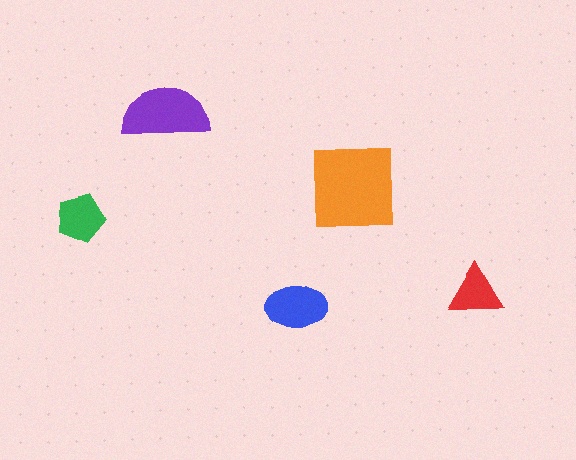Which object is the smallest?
The red triangle.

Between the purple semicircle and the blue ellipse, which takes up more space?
The purple semicircle.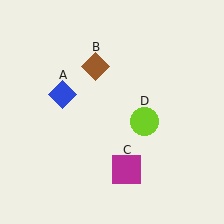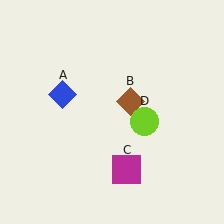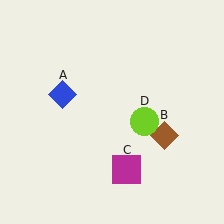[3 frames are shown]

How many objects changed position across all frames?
1 object changed position: brown diamond (object B).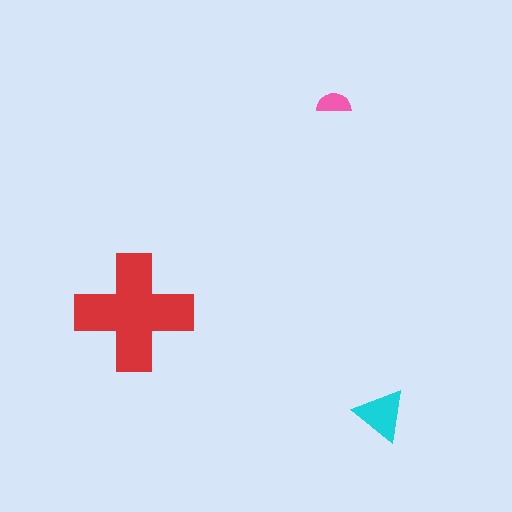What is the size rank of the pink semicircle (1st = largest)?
3rd.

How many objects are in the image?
There are 3 objects in the image.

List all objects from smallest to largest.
The pink semicircle, the cyan triangle, the red cross.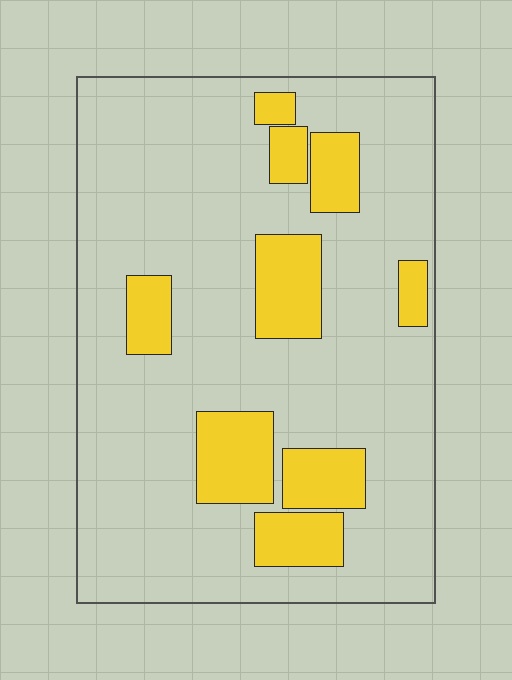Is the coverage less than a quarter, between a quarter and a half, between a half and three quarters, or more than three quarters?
Less than a quarter.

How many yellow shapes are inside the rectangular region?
9.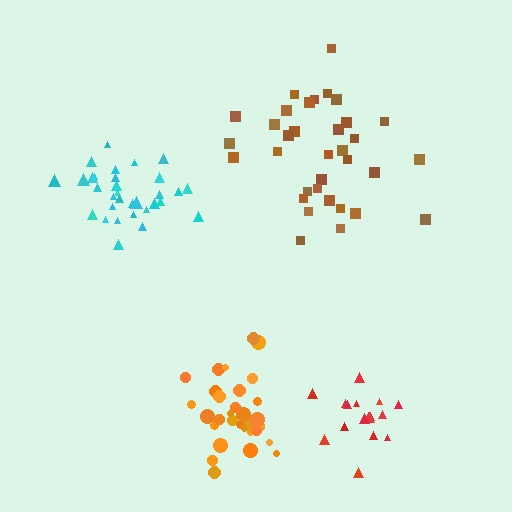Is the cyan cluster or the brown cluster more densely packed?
Cyan.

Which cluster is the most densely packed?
Cyan.